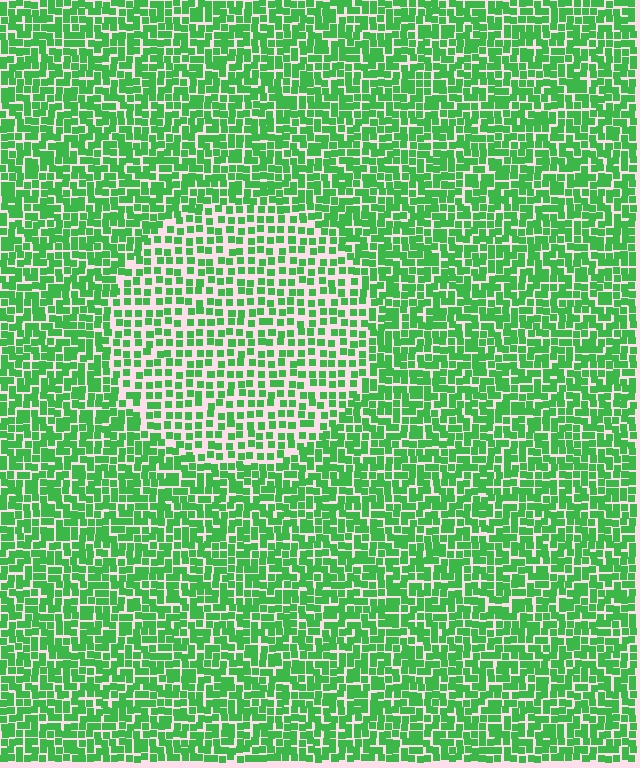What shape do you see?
I see a circle.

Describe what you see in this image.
The image contains small green elements arranged at two different densities. A circle-shaped region is visible where the elements are less densely packed than the surrounding area.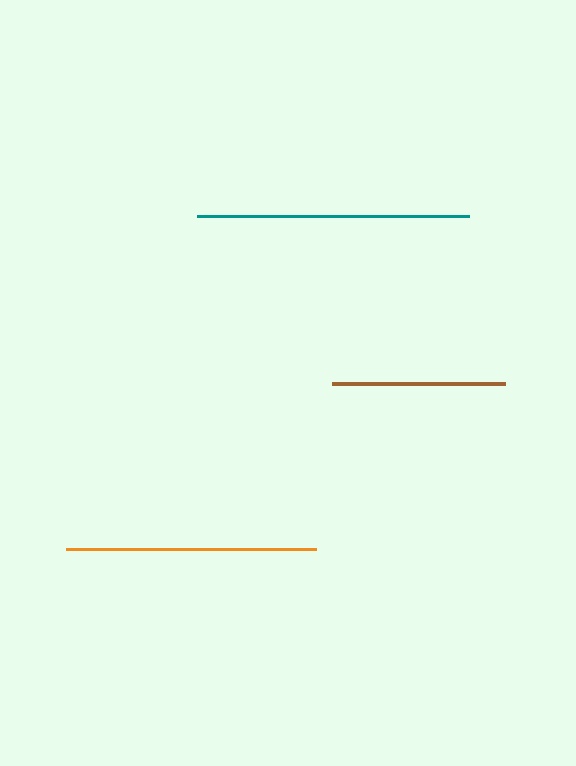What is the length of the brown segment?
The brown segment is approximately 173 pixels long.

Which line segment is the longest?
The teal line is the longest at approximately 272 pixels.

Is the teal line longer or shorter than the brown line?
The teal line is longer than the brown line.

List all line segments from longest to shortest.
From longest to shortest: teal, orange, brown.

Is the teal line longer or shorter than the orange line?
The teal line is longer than the orange line.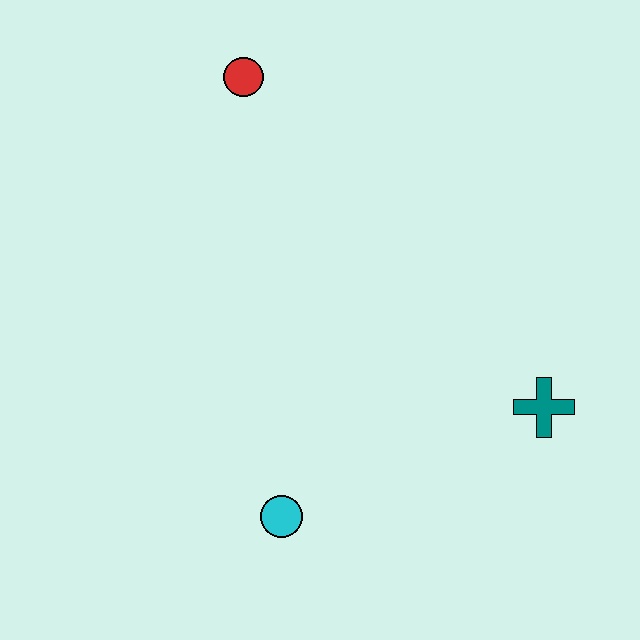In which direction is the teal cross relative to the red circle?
The teal cross is below the red circle.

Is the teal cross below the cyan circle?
No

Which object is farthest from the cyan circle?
The red circle is farthest from the cyan circle.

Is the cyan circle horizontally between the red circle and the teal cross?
Yes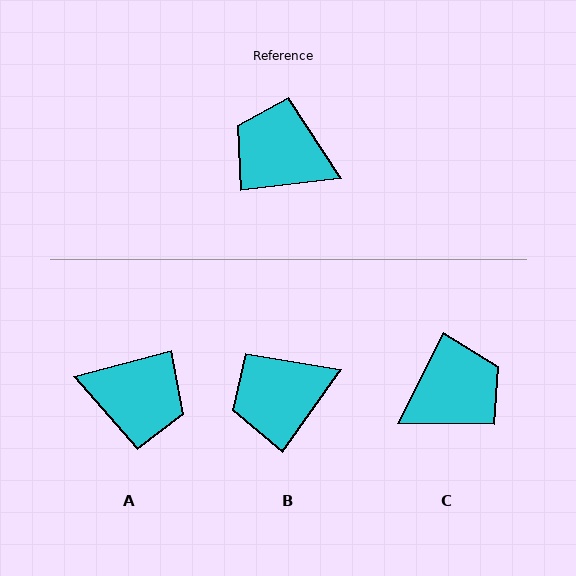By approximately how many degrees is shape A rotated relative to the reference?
Approximately 172 degrees clockwise.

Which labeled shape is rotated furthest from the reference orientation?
A, about 172 degrees away.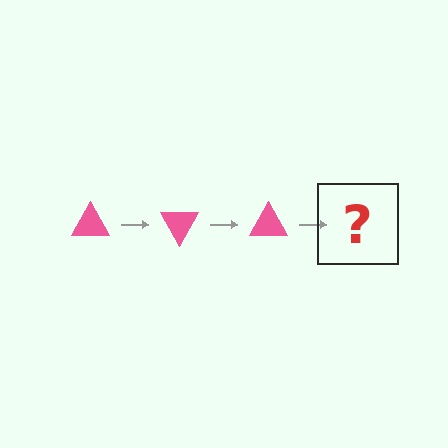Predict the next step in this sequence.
The next step is a pink triangle rotated 180 degrees.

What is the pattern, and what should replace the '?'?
The pattern is that the triangle rotates 60 degrees each step. The '?' should be a pink triangle rotated 180 degrees.